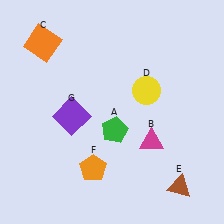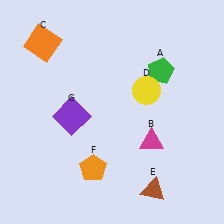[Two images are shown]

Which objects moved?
The objects that moved are: the green pentagon (A), the brown triangle (E).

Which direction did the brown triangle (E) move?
The brown triangle (E) moved left.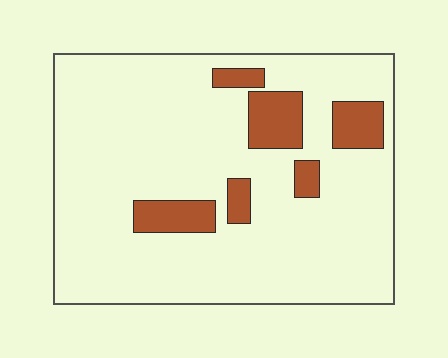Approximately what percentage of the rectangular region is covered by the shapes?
Approximately 15%.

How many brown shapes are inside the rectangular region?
6.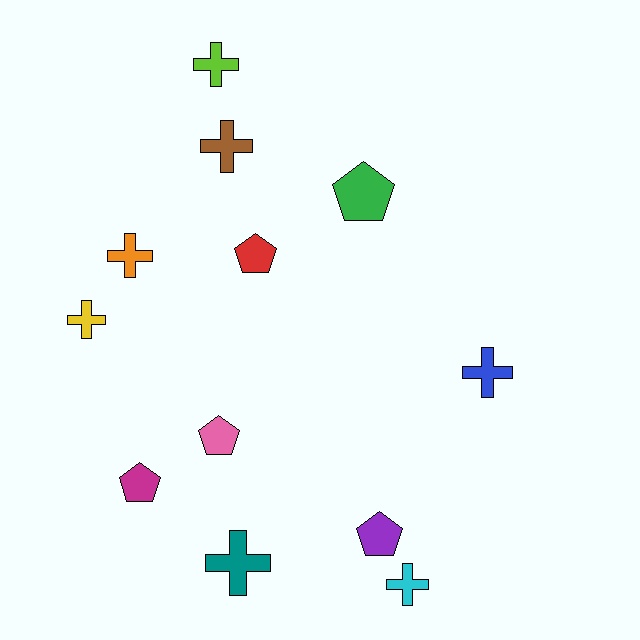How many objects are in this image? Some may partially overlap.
There are 12 objects.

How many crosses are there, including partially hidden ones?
There are 7 crosses.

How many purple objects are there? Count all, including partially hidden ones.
There is 1 purple object.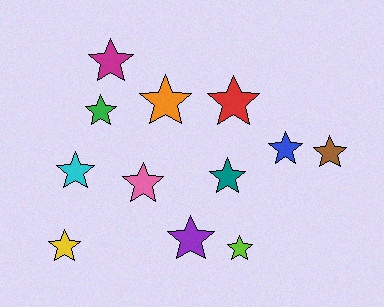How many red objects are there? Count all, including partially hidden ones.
There is 1 red object.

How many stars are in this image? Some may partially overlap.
There are 12 stars.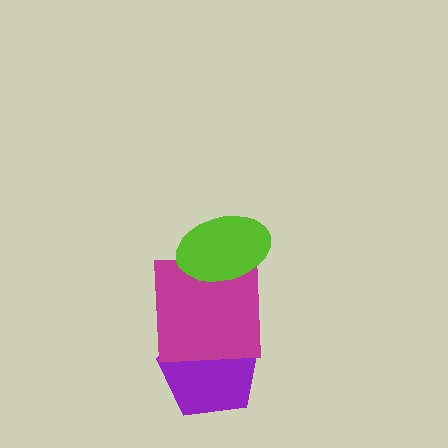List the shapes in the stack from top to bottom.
From top to bottom: the lime ellipse, the magenta square, the purple pentagon.